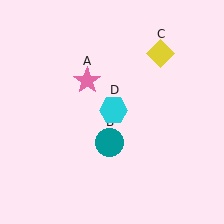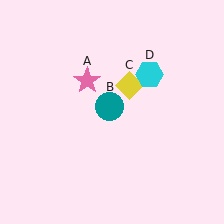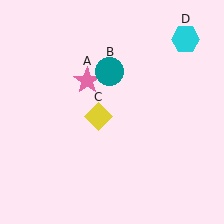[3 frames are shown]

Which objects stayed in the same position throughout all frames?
Pink star (object A) remained stationary.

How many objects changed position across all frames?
3 objects changed position: teal circle (object B), yellow diamond (object C), cyan hexagon (object D).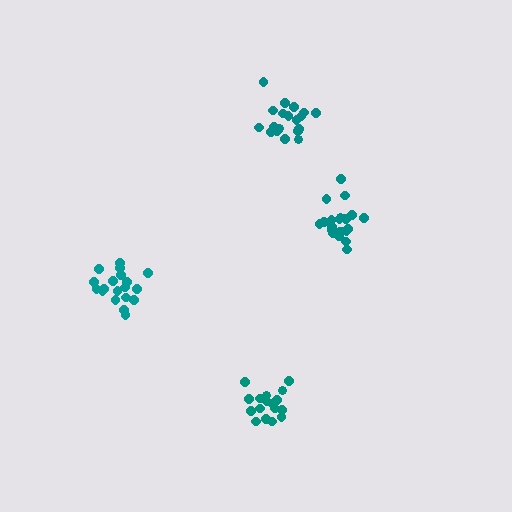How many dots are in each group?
Group 1: 19 dots, Group 2: 19 dots, Group 3: 17 dots, Group 4: 21 dots (76 total).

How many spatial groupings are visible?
There are 4 spatial groupings.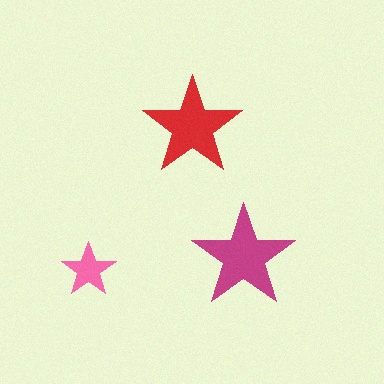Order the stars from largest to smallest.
the magenta one, the red one, the pink one.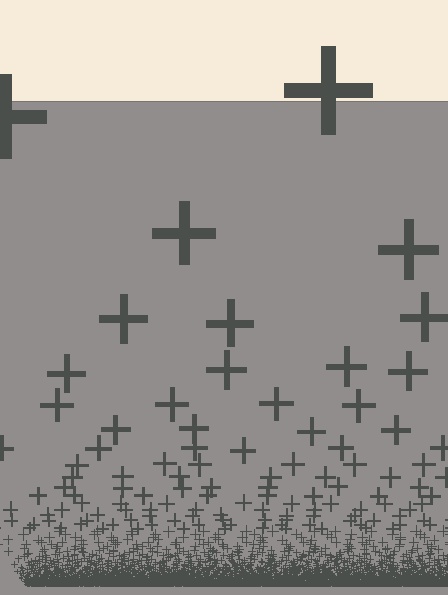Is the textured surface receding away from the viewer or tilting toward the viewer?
The surface appears to tilt toward the viewer. Texture elements get larger and sparser toward the top.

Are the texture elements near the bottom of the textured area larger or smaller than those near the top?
Smaller. The gradient is inverted — elements near the bottom are smaller and denser.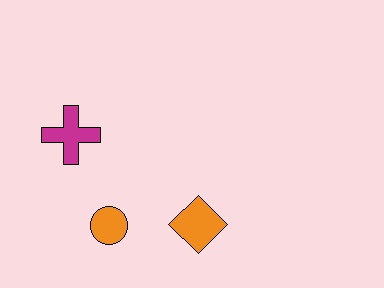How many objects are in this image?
There are 3 objects.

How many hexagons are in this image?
There are no hexagons.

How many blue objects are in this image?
There are no blue objects.